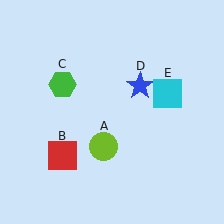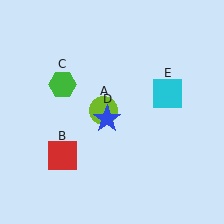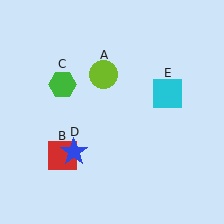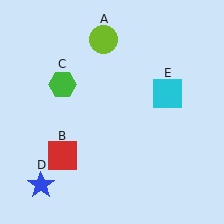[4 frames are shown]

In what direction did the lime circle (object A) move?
The lime circle (object A) moved up.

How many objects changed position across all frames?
2 objects changed position: lime circle (object A), blue star (object D).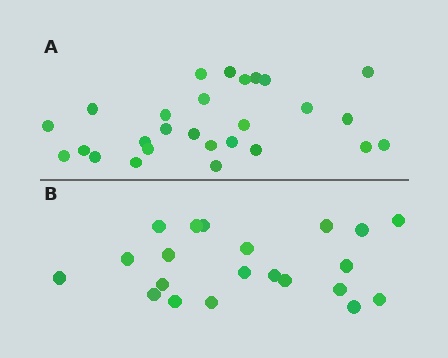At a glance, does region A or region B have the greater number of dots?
Region A (the top region) has more dots.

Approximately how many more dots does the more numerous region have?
Region A has about 6 more dots than region B.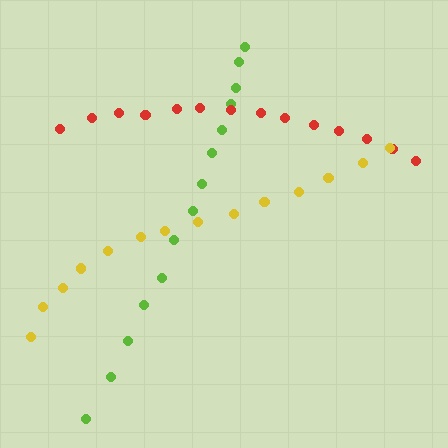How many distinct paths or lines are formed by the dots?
There are 3 distinct paths.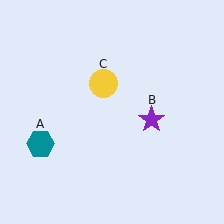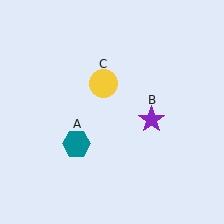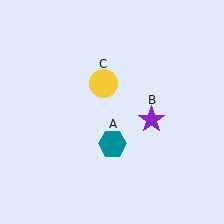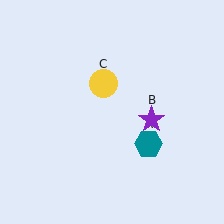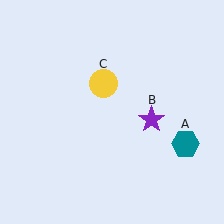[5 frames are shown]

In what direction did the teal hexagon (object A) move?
The teal hexagon (object A) moved right.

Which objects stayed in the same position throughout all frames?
Purple star (object B) and yellow circle (object C) remained stationary.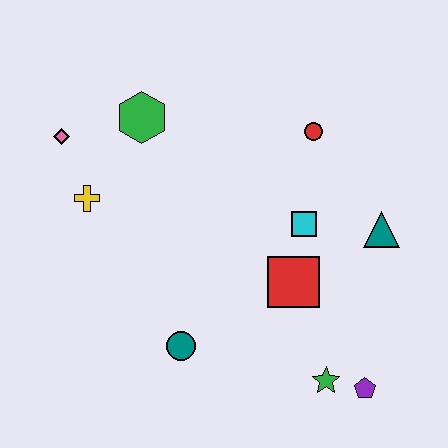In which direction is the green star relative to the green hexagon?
The green star is below the green hexagon.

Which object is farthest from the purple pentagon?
The pink diamond is farthest from the purple pentagon.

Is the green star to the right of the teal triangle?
No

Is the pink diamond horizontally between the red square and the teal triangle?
No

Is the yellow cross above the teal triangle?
Yes